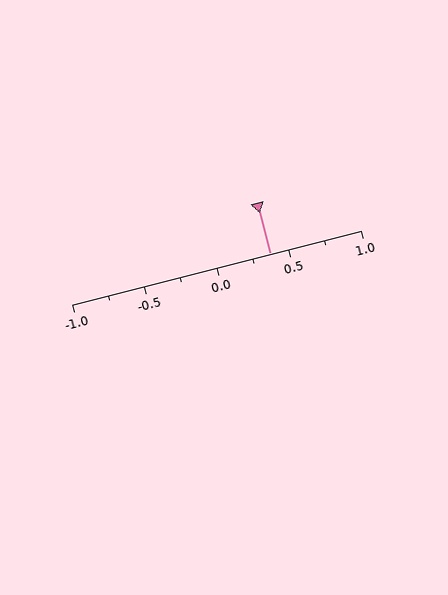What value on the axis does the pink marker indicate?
The marker indicates approximately 0.38.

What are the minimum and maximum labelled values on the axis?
The axis runs from -1.0 to 1.0.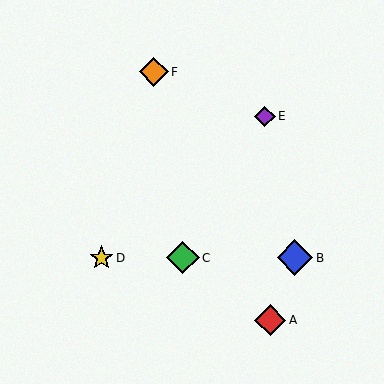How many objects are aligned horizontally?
3 objects (B, C, D) are aligned horizontally.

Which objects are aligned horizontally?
Objects B, C, D are aligned horizontally.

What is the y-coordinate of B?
Object B is at y≈258.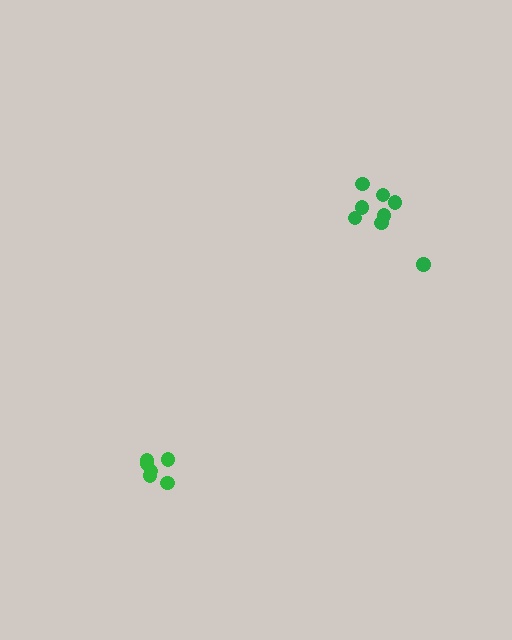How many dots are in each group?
Group 1: 8 dots, Group 2: 6 dots (14 total).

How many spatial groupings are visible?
There are 2 spatial groupings.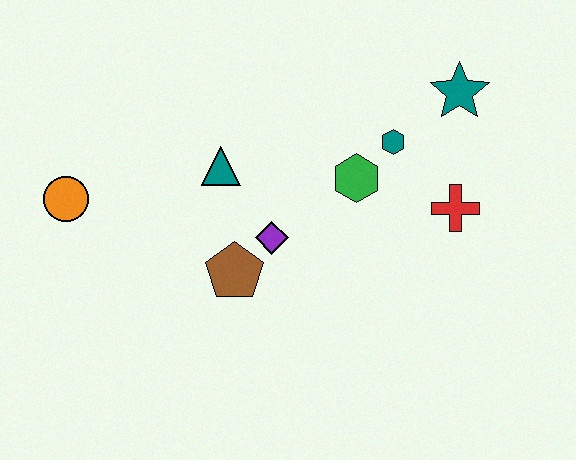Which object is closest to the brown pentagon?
The purple diamond is closest to the brown pentagon.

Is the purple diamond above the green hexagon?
No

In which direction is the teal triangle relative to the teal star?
The teal triangle is to the left of the teal star.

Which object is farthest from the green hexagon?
The orange circle is farthest from the green hexagon.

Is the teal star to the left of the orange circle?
No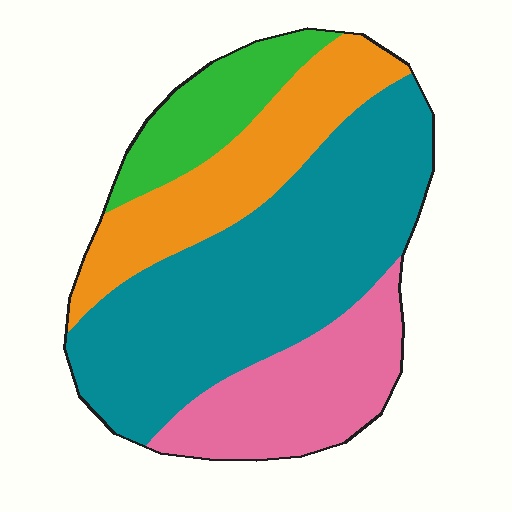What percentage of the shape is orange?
Orange covers 21% of the shape.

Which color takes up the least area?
Green, at roughly 10%.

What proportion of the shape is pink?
Pink takes up less than a quarter of the shape.